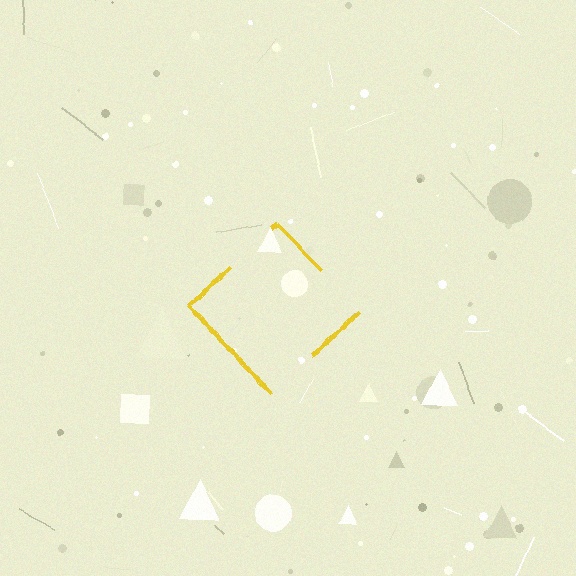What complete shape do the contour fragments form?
The contour fragments form a diamond.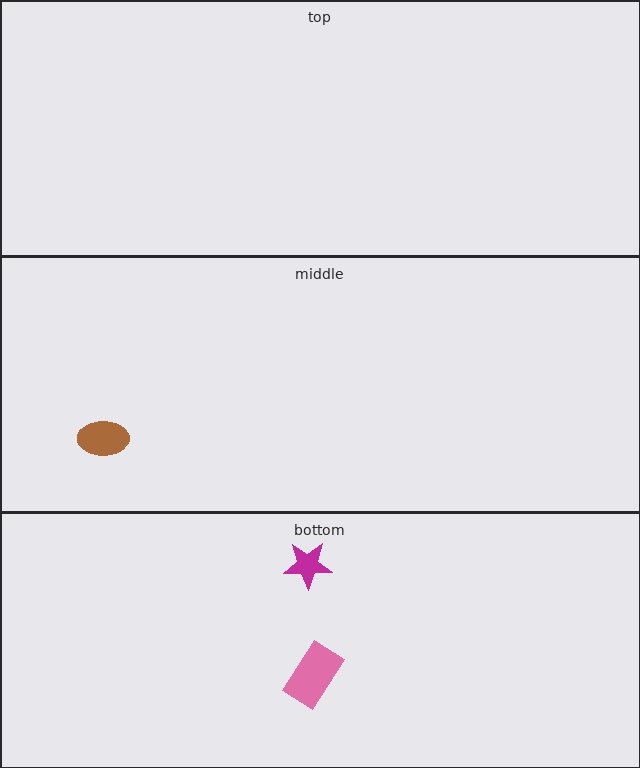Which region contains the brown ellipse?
The middle region.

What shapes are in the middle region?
The brown ellipse.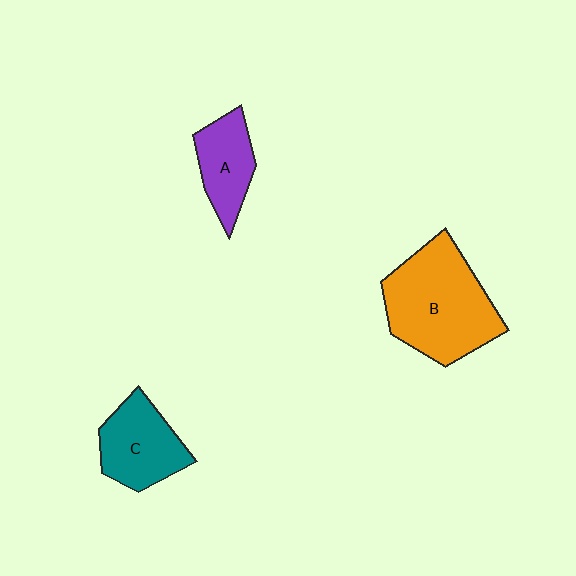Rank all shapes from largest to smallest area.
From largest to smallest: B (orange), C (teal), A (purple).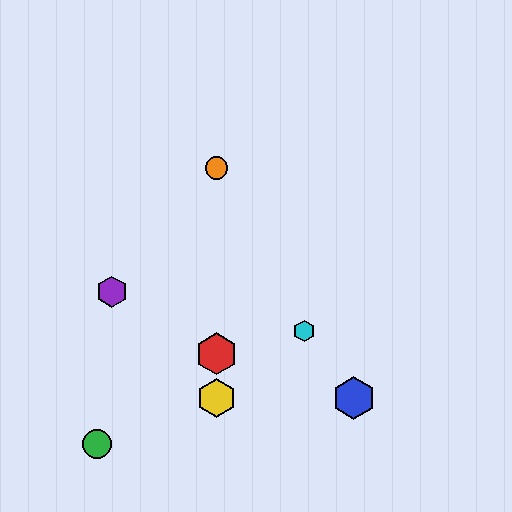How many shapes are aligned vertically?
3 shapes (the red hexagon, the yellow hexagon, the orange circle) are aligned vertically.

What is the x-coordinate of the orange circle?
The orange circle is at x≈216.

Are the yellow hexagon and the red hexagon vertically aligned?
Yes, both are at x≈216.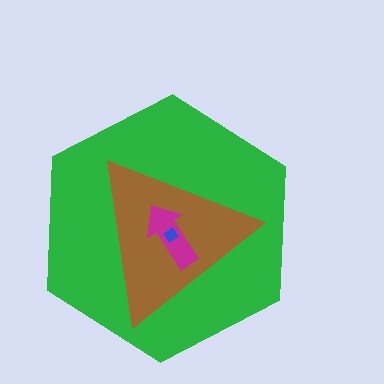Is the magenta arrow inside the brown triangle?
Yes.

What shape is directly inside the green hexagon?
The brown triangle.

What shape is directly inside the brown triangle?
The magenta arrow.